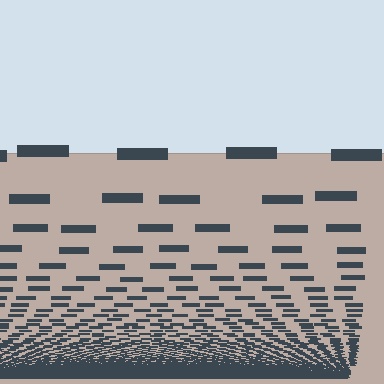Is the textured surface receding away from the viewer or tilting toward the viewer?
The surface appears to tilt toward the viewer. Texture elements get larger and sparser toward the top.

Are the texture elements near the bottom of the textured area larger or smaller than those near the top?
Smaller. The gradient is inverted — elements near the bottom are smaller and denser.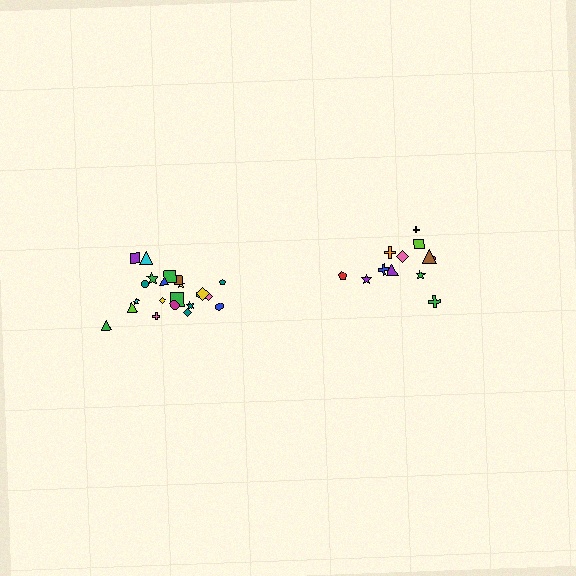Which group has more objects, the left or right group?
The left group.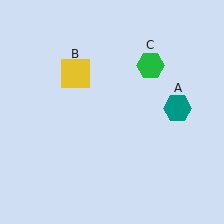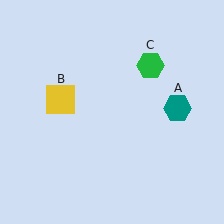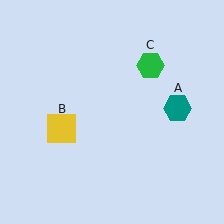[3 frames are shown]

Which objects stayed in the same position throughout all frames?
Teal hexagon (object A) and green hexagon (object C) remained stationary.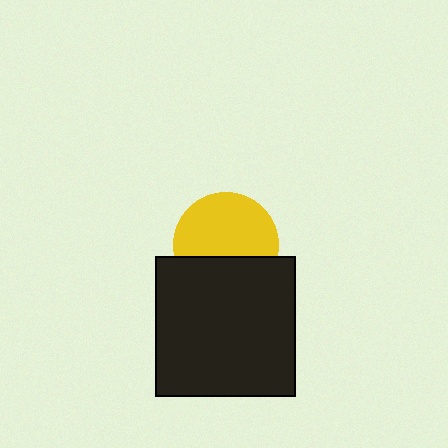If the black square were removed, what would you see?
You would see the complete yellow circle.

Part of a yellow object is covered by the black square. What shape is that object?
It is a circle.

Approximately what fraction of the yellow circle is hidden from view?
Roughly 37% of the yellow circle is hidden behind the black square.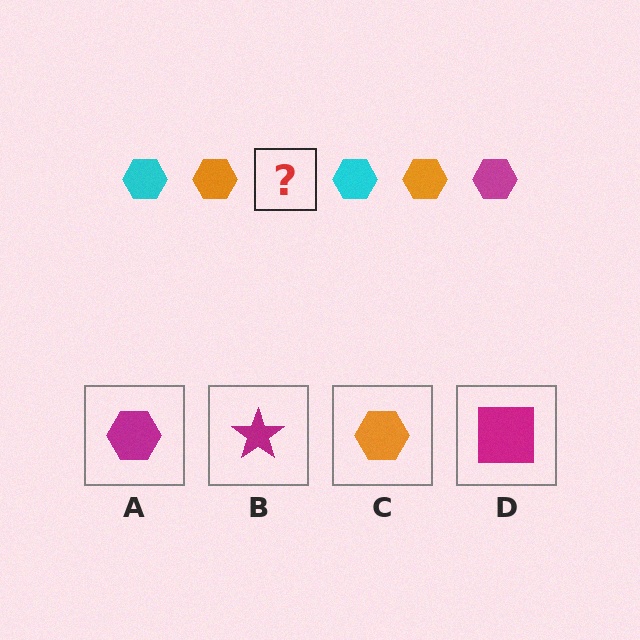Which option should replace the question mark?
Option A.